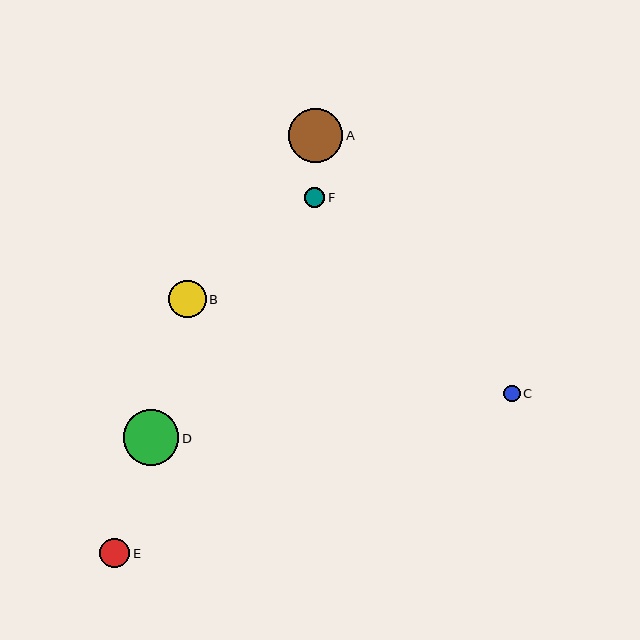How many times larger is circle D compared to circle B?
Circle D is approximately 1.5 times the size of circle B.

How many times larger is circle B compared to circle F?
Circle B is approximately 1.9 times the size of circle F.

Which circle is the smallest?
Circle C is the smallest with a size of approximately 16 pixels.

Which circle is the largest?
Circle D is the largest with a size of approximately 56 pixels.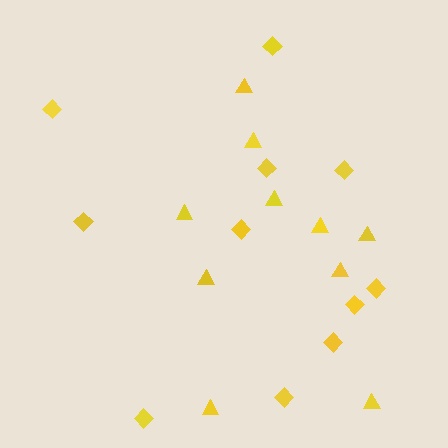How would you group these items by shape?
There are 2 groups: one group of diamonds (11) and one group of triangles (10).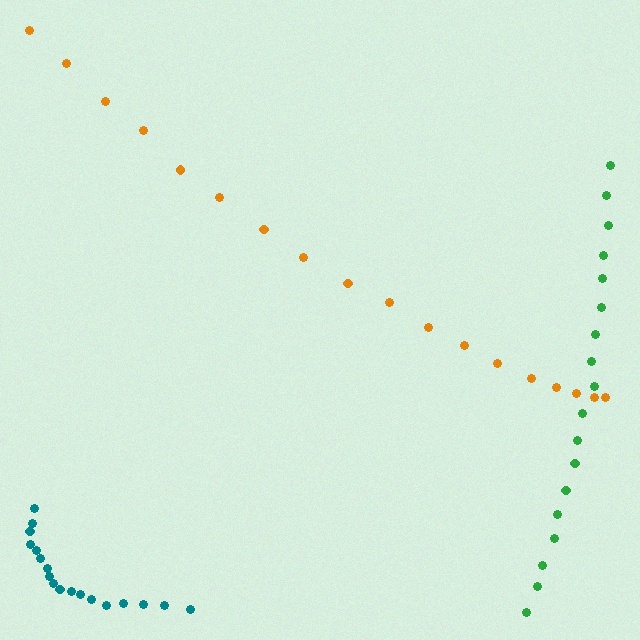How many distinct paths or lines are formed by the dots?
There are 3 distinct paths.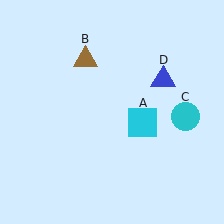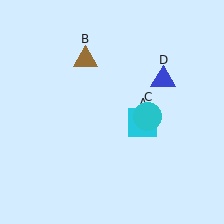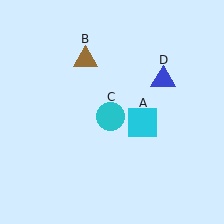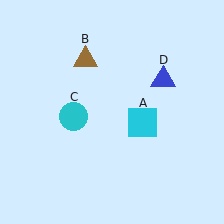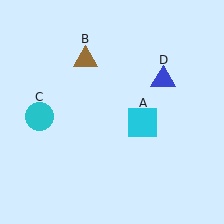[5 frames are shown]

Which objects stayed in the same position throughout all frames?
Cyan square (object A) and brown triangle (object B) and blue triangle (object D) remained stationary.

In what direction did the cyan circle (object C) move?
The cyan circle (object C) moved left.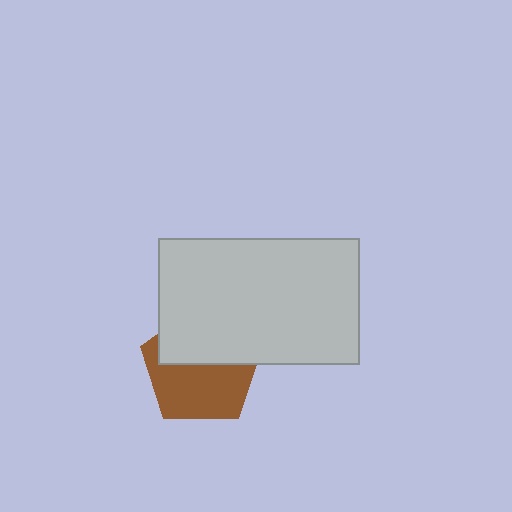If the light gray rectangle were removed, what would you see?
You would see the complete brown pentagon.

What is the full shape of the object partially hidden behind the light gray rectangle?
The partially hidden object is a brown pentagon.